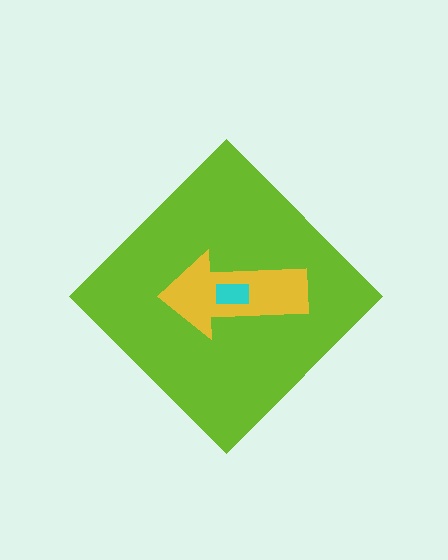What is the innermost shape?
The cyan rectangle.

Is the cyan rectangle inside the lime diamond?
Yes.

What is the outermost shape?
The lime diamond.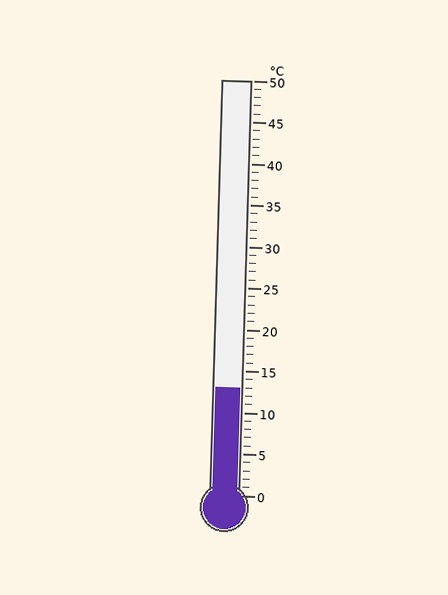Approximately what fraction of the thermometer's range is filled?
The thermometer is filled to approximately 25% of its range.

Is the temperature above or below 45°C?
The temperature is below 45°C.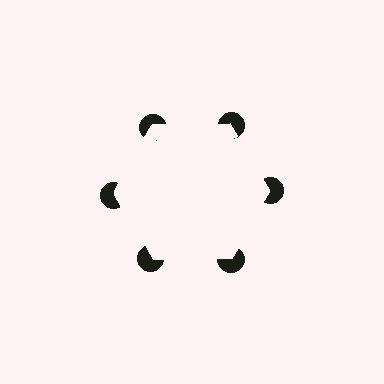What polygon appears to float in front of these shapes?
An illusory hexagon — its edges are inferred from the aligned wedge cuts in the pac-man discs, not physically drawn.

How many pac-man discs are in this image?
There are 6 — one at each vertex of the illusory hexagon.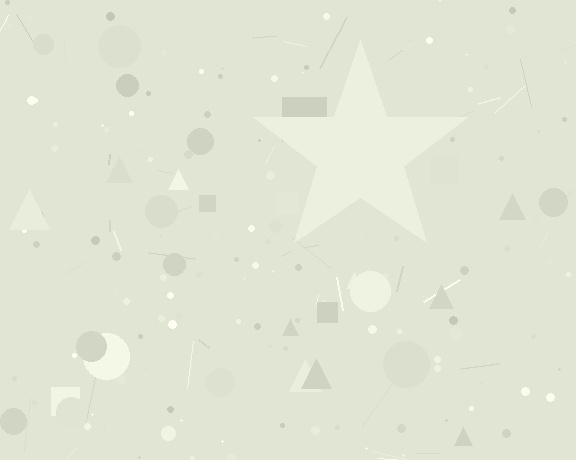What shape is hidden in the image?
A star is hidden in the image.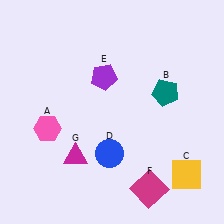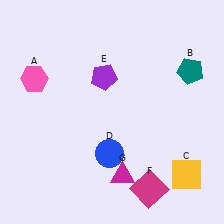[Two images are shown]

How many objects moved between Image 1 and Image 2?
3 objects moved between the two images.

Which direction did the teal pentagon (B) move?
The teal pentagon (B) moved right.